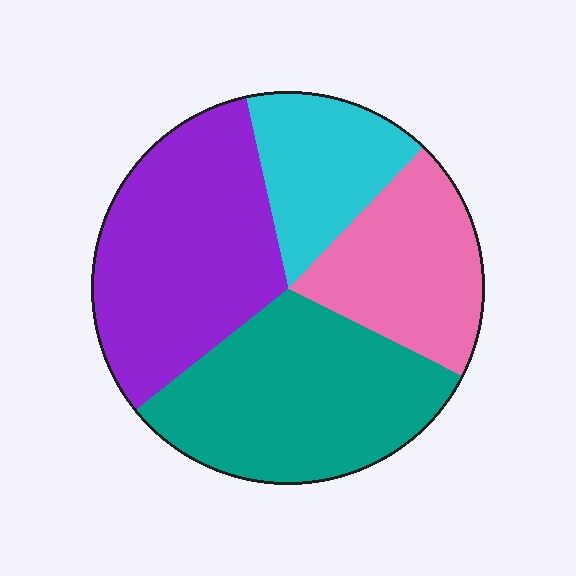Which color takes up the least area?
Cyan, at roughly 15%.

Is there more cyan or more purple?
Purple.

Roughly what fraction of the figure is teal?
Teal takes up about one third (1/3) of the figure.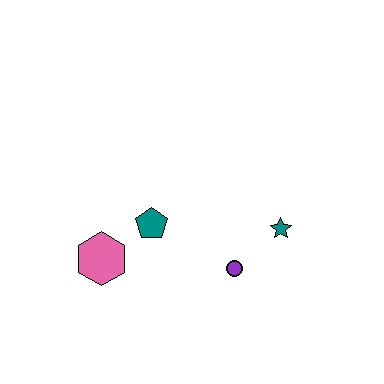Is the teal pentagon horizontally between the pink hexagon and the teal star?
Yes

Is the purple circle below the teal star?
Yes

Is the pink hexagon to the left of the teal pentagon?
Yes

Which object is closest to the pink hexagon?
The teal pentagon is closest to the pink hexagon.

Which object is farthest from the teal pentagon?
The teal star is farthest from the teal pentagon.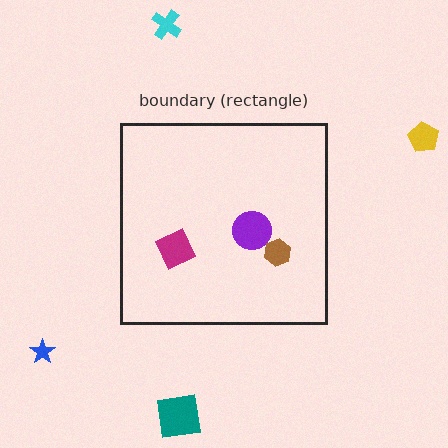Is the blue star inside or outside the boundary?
Outside.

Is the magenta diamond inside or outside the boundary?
Inside.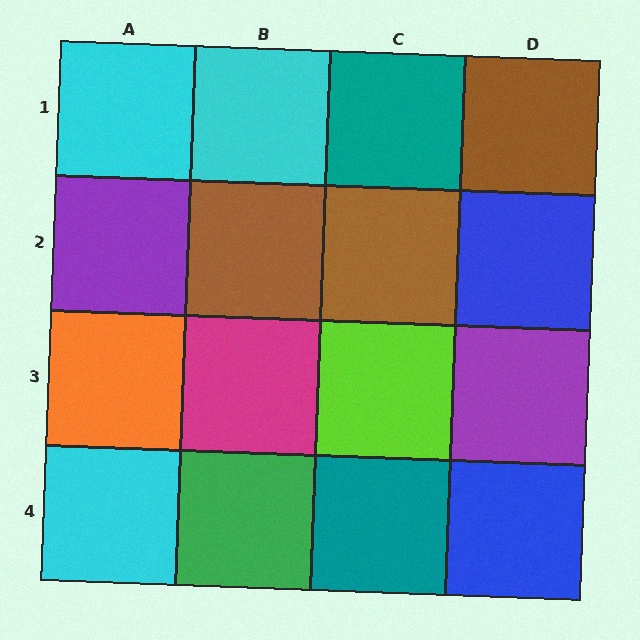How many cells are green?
1 cell is green.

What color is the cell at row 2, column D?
Blue.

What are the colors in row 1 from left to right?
Cyan, cyan, teal, brown.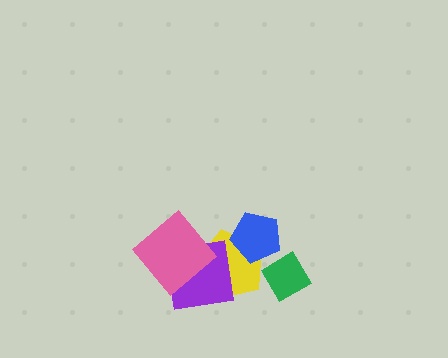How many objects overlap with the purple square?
2 objects overlap with the purple square.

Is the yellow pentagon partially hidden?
Yes, it is partially covered by another shape.